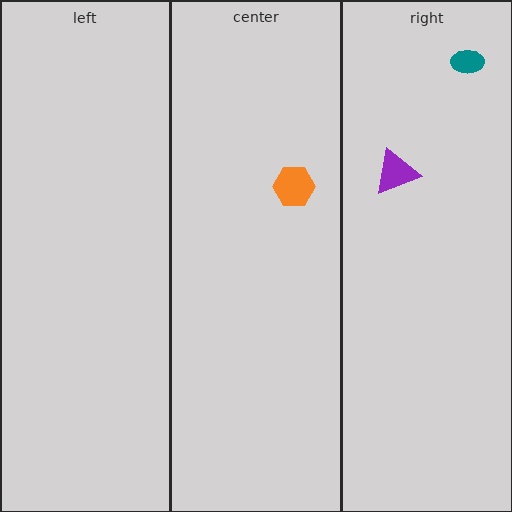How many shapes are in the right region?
2.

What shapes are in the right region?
The teal ellipse, the purple triangle.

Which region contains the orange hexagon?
The center region.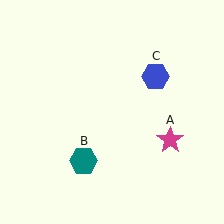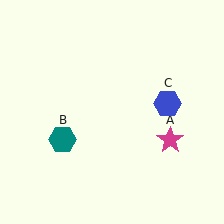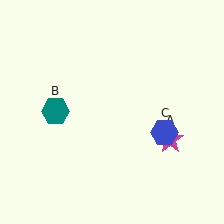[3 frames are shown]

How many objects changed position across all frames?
2 objects changed position: teal hexagon (object B), blue hexagon (object C).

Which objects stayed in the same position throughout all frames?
Magenta star (object A) remained stationary.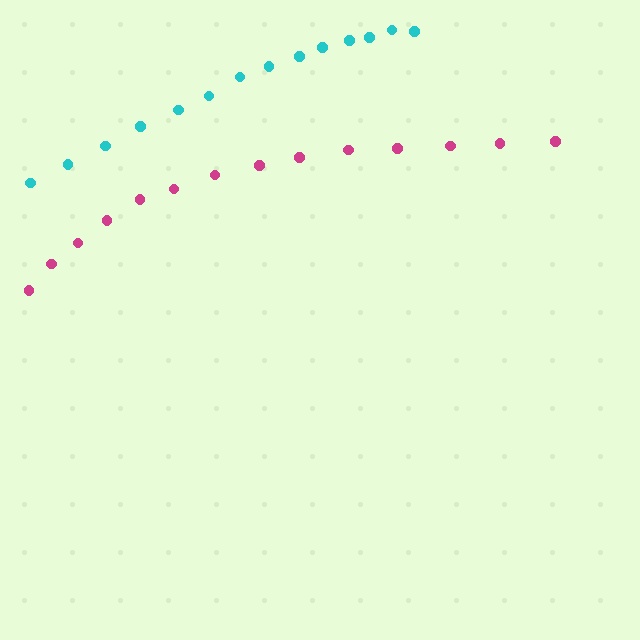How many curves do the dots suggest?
There are 2 distinct paths.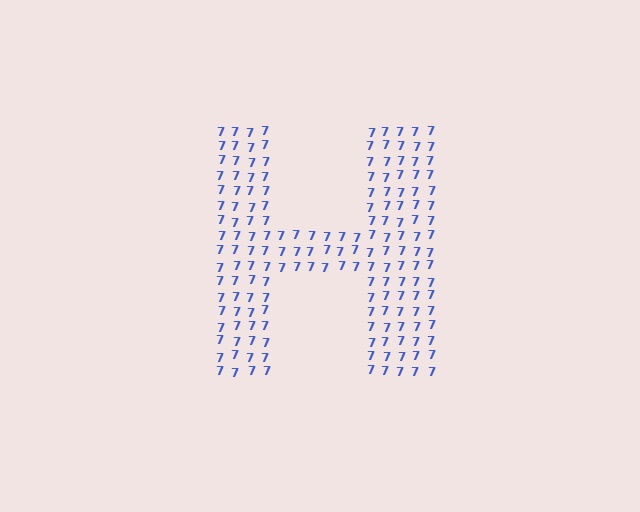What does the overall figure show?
The overall figure shows the letter H.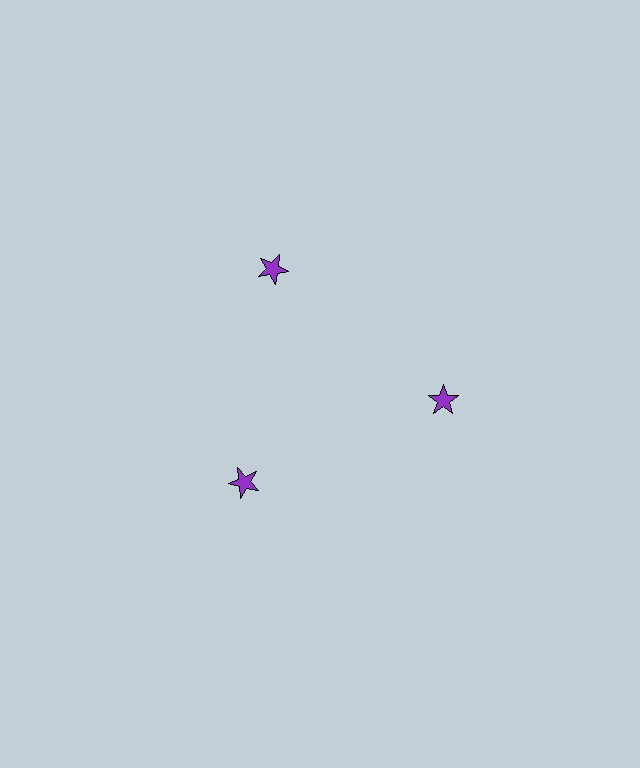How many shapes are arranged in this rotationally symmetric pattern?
There are 3 shapes, arranged in 3 groups of 1.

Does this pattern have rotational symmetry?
Yes, this pattern has 3-fold rotational symmetry. It looks the same after rotating 120 degrees around the center.